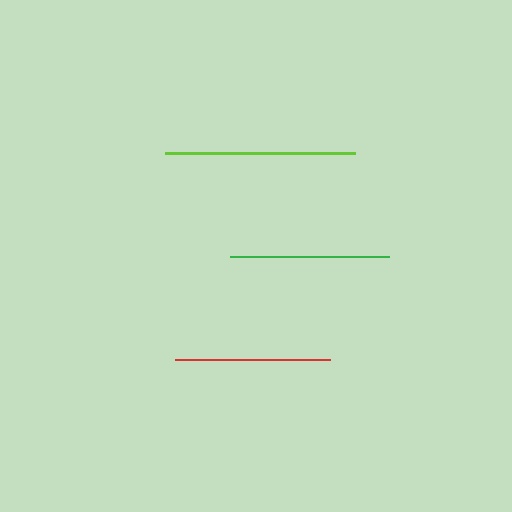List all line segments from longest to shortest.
From longest to shortest: lime, green, red.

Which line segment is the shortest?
The red line is the shortest at approximately 155 pixels.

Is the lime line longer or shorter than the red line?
The lime line is longer than the red line.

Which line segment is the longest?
The lime line is the longest at approximately 190 pixels.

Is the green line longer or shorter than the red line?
The green line is longer than the red line.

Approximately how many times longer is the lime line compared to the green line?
The lime line is approximately 1.2 times the length of the green line.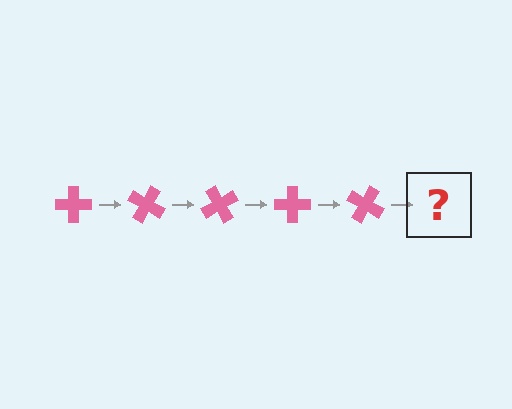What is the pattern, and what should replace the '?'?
The pattern is that the cross rotates 30 degrees each step. The '?' should be a pink cross rotated 150 degrees.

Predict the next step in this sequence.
The next step is a pink cross rotated 150 degrees.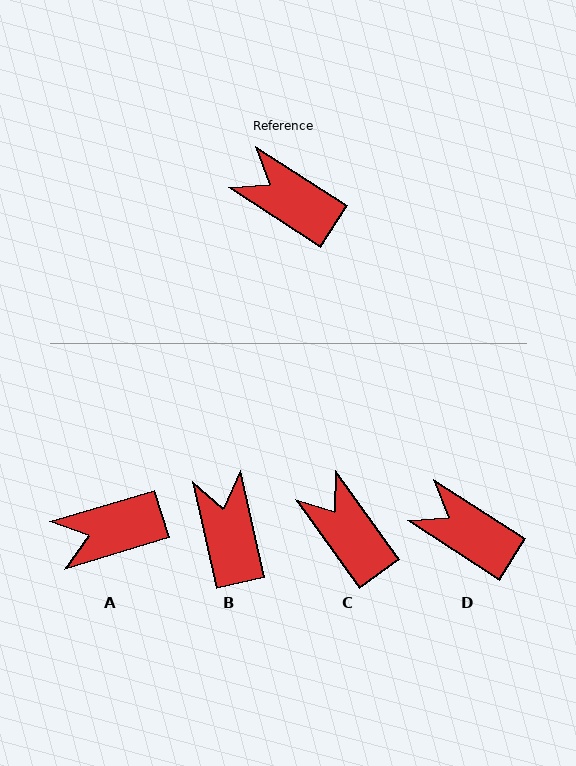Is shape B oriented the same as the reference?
No, it is off by about 44 degrees.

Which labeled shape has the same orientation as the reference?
D.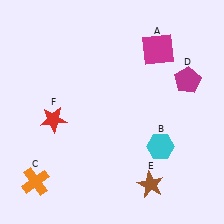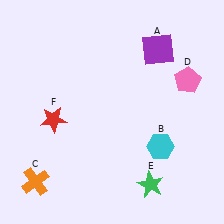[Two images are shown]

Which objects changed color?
A changed from magenta to purple. D changed from magenta to pink. E changed from brown to green.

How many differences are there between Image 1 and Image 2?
There are 3 differences between the two images.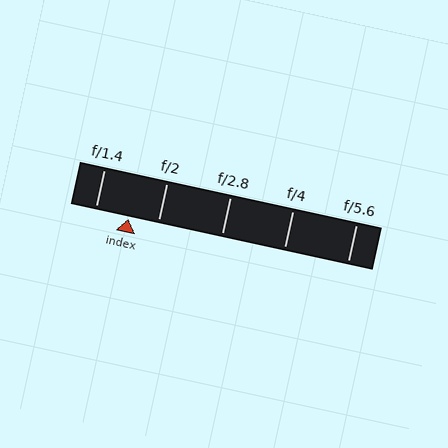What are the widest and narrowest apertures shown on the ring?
The widest aperture shown is f/1.4 and the narrowest is f/5.6.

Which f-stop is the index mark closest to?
The index mark is closest to f/2.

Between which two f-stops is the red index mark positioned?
The index mark is between f/1.4 and f/2.